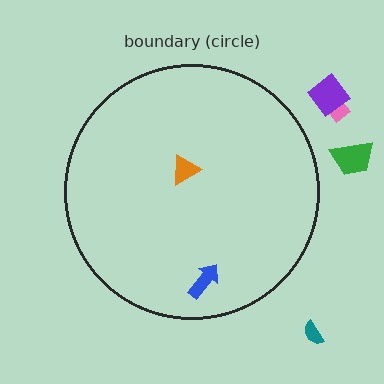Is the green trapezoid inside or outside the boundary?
Outside.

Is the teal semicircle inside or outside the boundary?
Outside.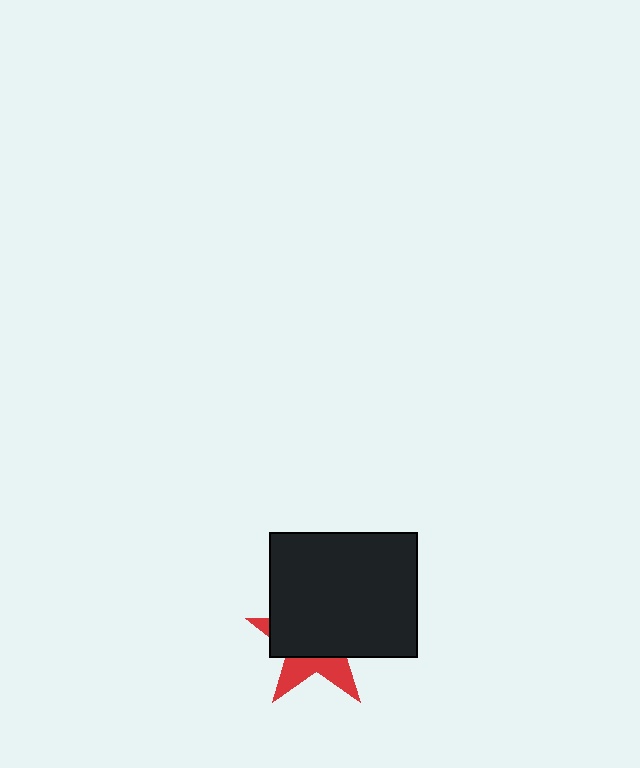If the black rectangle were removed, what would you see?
You would see the complete red star.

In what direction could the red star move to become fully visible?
The red star could move down. That would shift it out from behind the black rectangle entirely.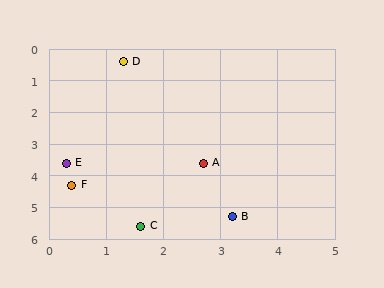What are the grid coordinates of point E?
Point E is at approximately (0.3, 3.6).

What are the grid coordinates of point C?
Point C is at approximately (1.6, 5.6).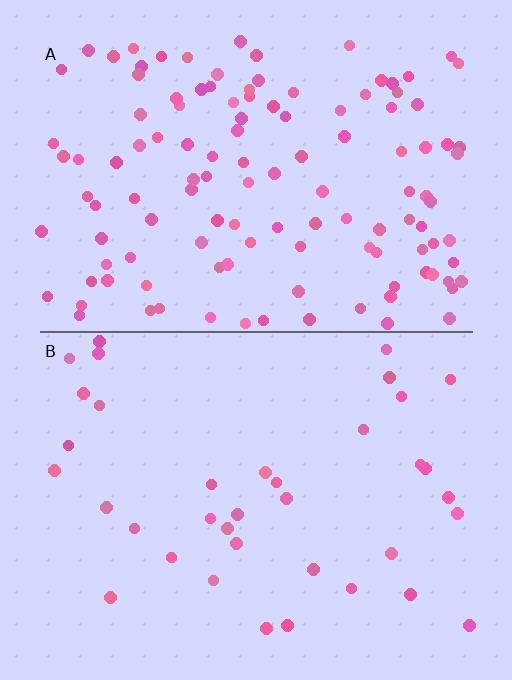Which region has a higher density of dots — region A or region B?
A (the top).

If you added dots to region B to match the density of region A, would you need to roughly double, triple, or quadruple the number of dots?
Approximately triple.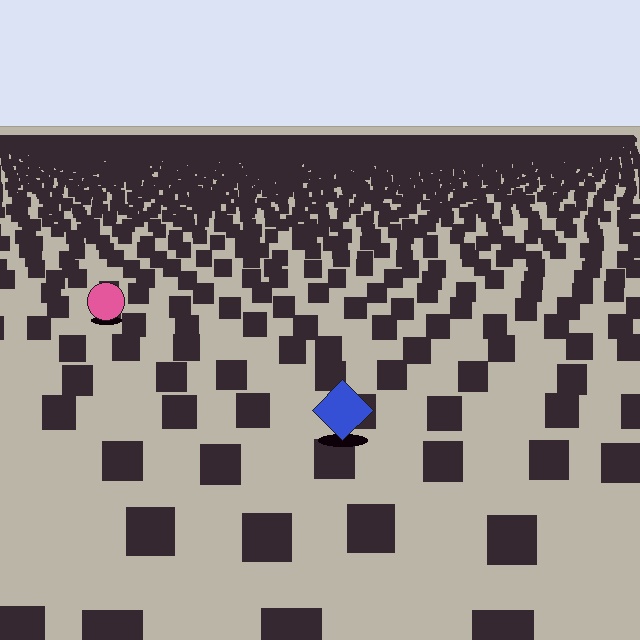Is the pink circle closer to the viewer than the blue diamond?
No. The blue diamond is closer — you can tell from the texture gradient: the ground texture is coarser near it.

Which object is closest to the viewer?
The blue diamond is closest. The texture marks near it are larger and more spread out.